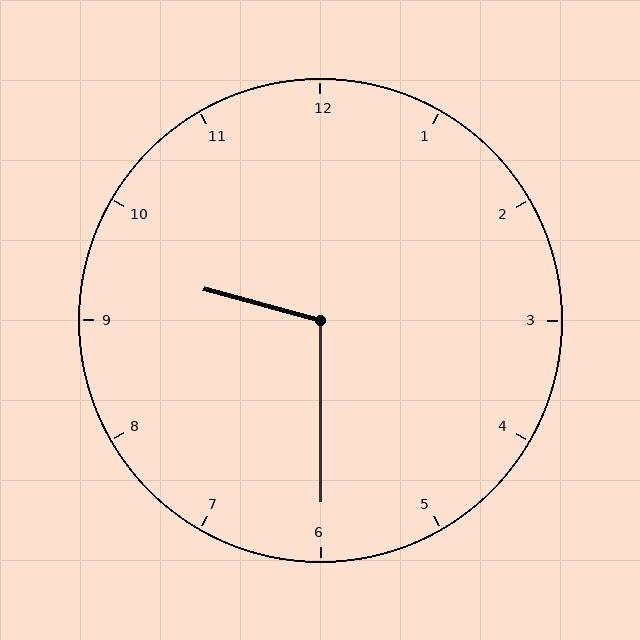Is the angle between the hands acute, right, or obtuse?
It is obtuse.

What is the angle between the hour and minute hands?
Approximately 105 degrees.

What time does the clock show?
9:30.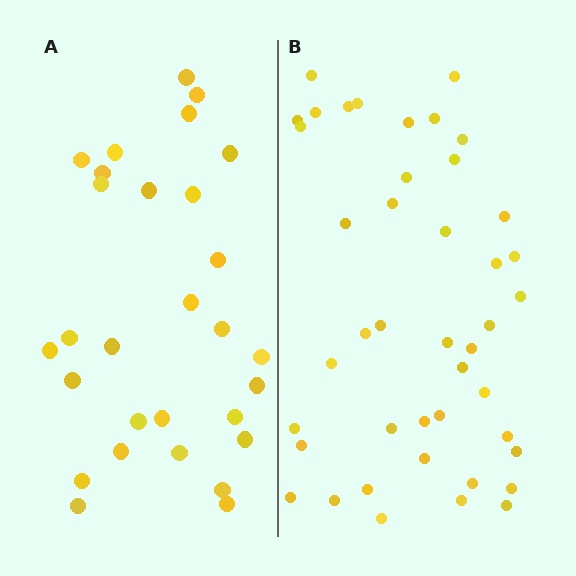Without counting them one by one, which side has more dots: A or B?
Region B (the right region) has more dots.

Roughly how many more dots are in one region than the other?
Region B has approximately 15 more dots than region A.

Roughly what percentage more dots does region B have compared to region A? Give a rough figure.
About 50% more.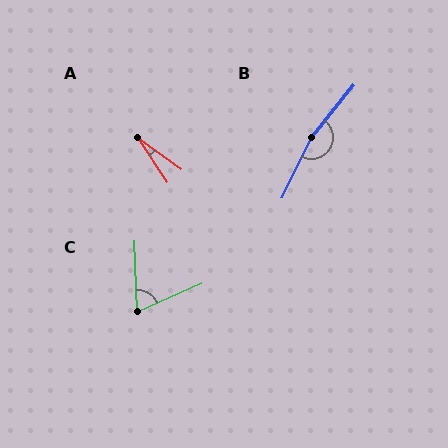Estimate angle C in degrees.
Approximately 68 degrees.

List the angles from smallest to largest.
A (20°), C (68°), B (167°).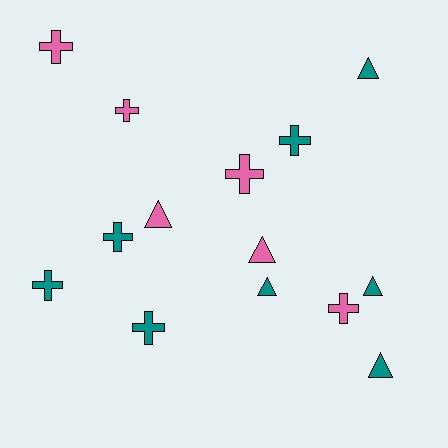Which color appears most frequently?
Teal, with 8 objects.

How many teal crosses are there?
There are 4 teal crosses.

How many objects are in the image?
There are 14 objects.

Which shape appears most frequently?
Cross, with 8 objects.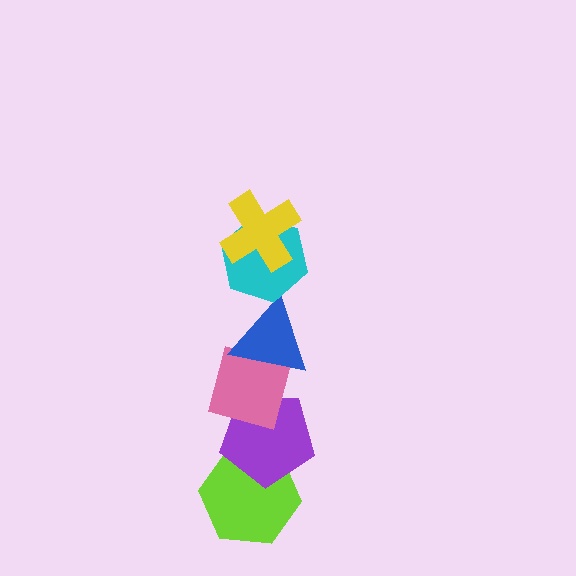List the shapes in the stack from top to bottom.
From top to bottom: the yellow cross, the cyan hexagon, the blue triangle, the pink square, the purple pentagon, the lime hexagon.